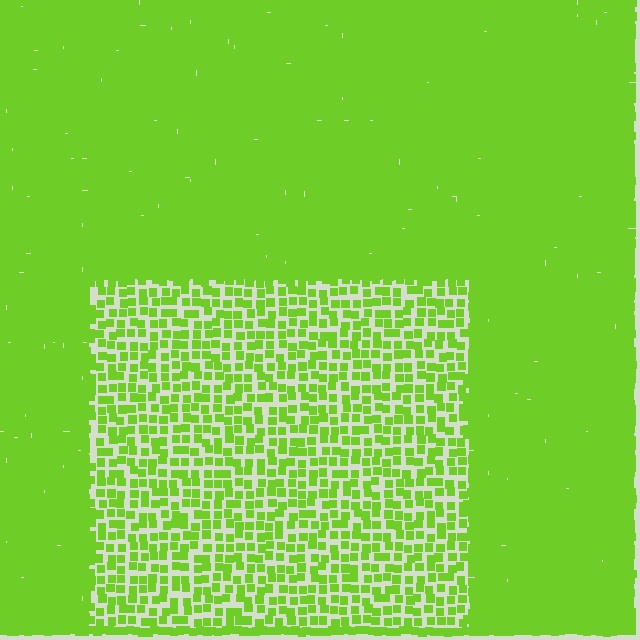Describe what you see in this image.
The image contains small lime elements arranged at two different densities. A rectangle-shaped region is visible where the elements are less densely packed than the surrounding area.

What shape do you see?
I see a rectangle.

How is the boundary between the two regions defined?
The boundary is defined by a change in element density (approximately 2.8x ratio). All elements are the same color, size, and shape.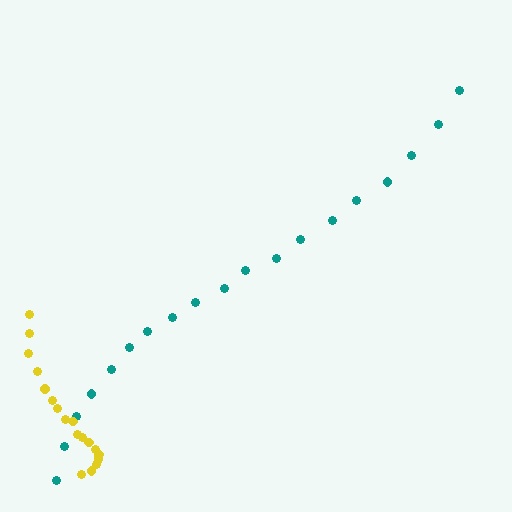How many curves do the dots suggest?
There are 2 distinct paths.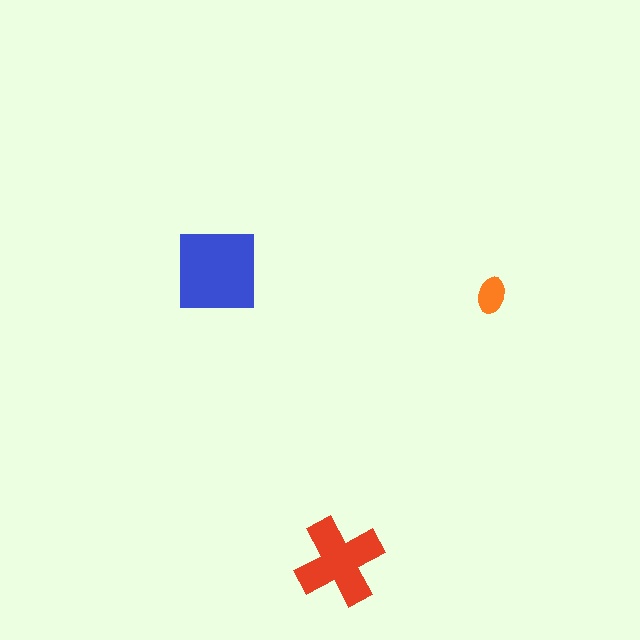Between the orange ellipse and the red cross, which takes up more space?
The red cross.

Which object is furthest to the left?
The blue square is leftmost.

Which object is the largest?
The blue square.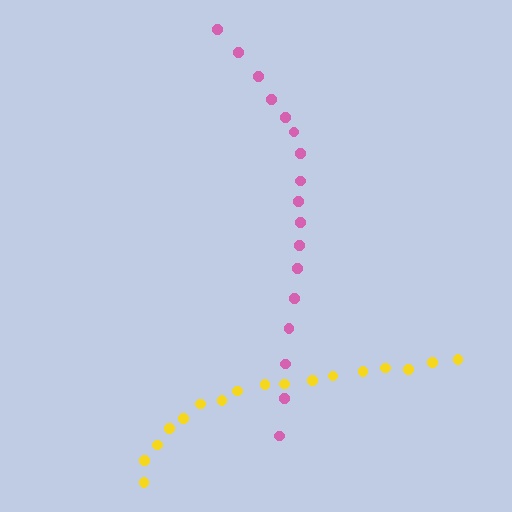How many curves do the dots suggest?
There are 2 distinct paths.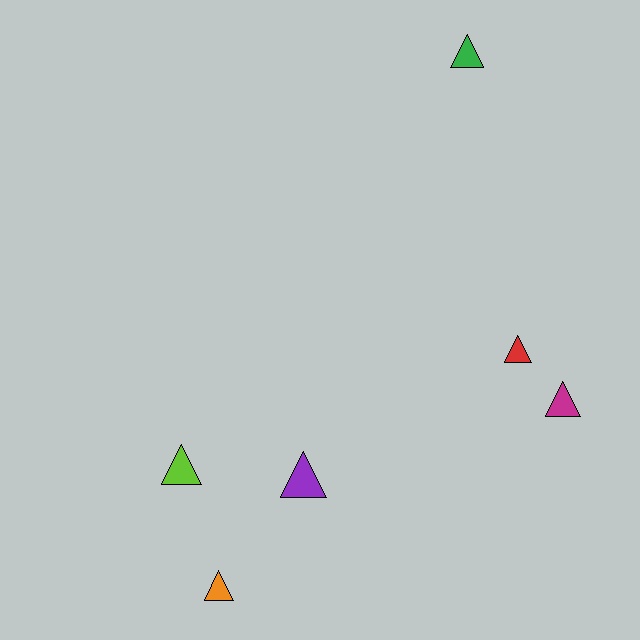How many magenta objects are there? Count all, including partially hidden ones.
There is 1 magenta object.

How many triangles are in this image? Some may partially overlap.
There are 6 triangles.